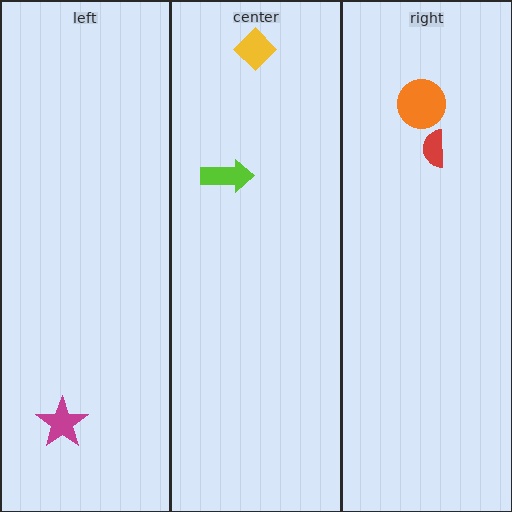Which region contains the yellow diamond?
The center region.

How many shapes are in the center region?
2.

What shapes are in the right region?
The red semicircle, the orange circle.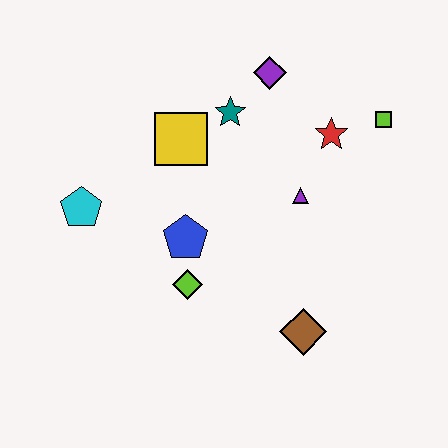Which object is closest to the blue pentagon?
The lime diamond is closest to the blue pentagon.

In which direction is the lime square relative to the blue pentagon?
The lime square is to the right of the blue pentagon.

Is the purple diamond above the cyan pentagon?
Yes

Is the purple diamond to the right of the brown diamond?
No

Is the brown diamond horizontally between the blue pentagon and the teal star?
No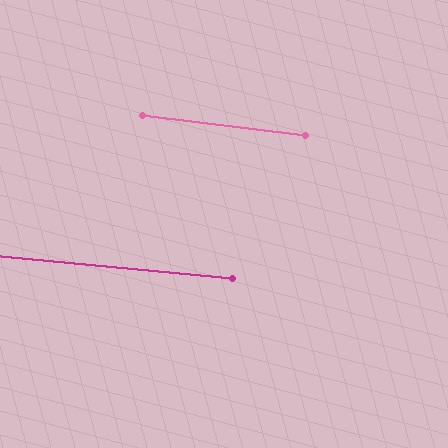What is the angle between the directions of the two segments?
Approximately 1 degree.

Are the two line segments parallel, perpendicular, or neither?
Parallel — their directions differ by only 1.5°.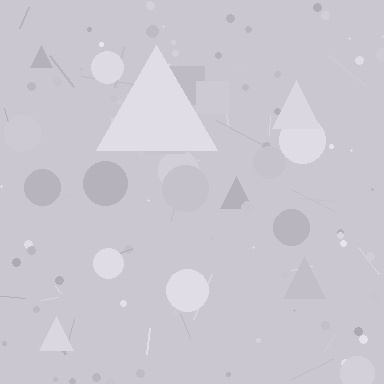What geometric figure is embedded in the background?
A triangle is embedded in the background.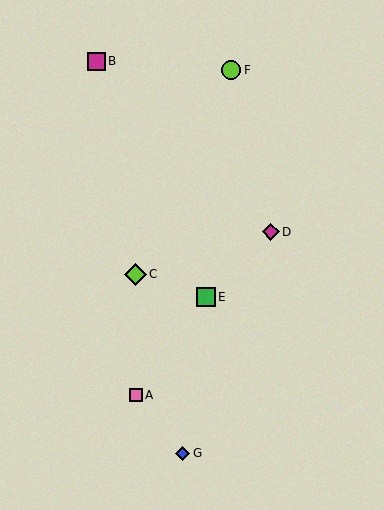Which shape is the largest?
The lime diamond (labeled C) is the largest.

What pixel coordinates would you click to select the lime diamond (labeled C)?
Click at (135, 274) to select the lime diamond C.